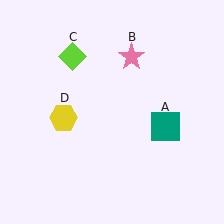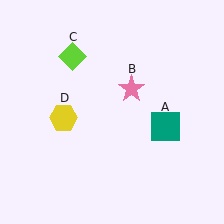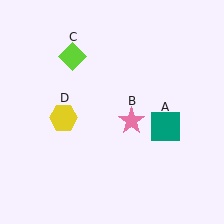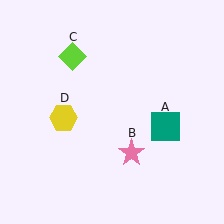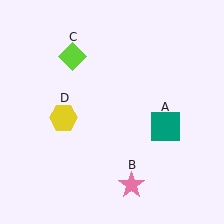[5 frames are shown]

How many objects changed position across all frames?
1 object changed position: pink star (object B).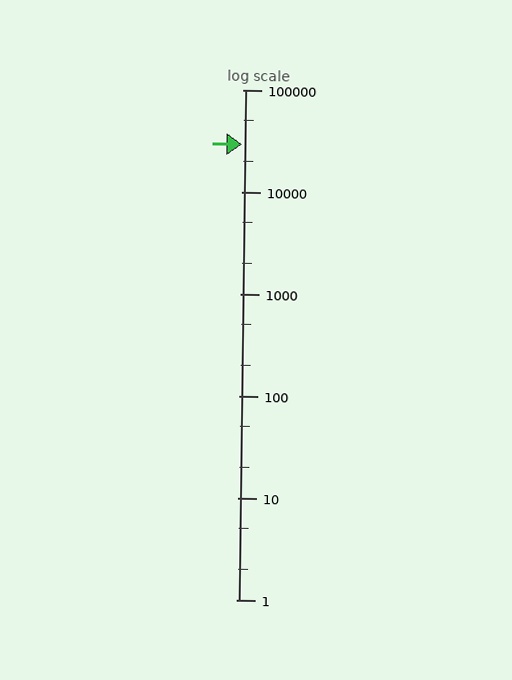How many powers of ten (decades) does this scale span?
The scale spans 5 decades, from 1 to 100000.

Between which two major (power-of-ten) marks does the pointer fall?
The pointer is between 10000 and 100000.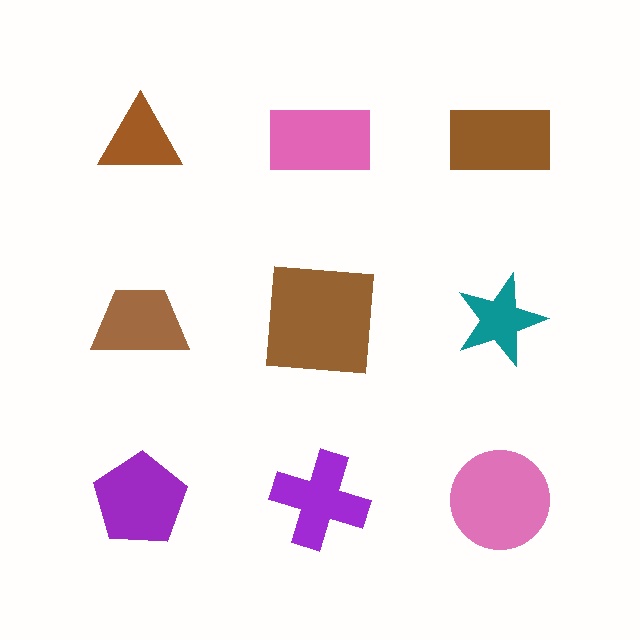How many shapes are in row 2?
3 shapes.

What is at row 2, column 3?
A teal star.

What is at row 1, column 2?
A pink rectangle.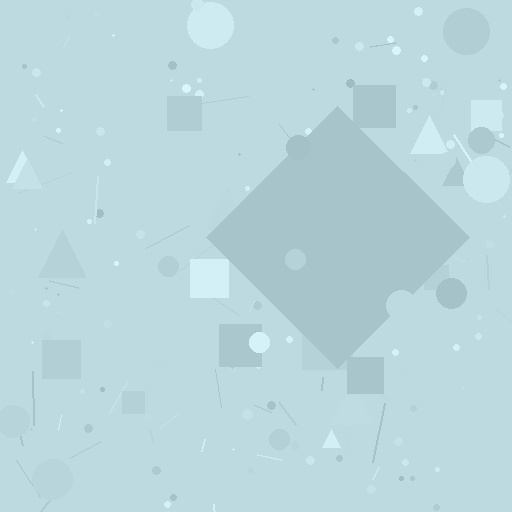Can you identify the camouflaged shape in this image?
The camouflaged shape is a diamond.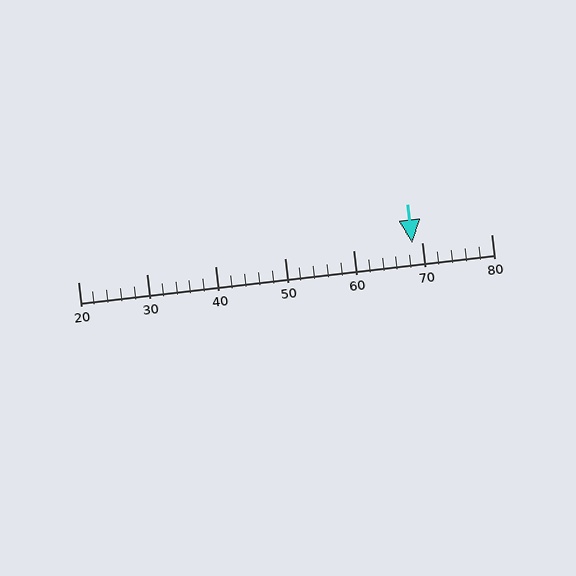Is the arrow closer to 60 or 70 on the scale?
The arrow is closer to 70.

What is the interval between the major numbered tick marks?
The major tick marks are spaced 10 units apart.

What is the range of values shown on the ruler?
The ruler shows values from 20 to 80.